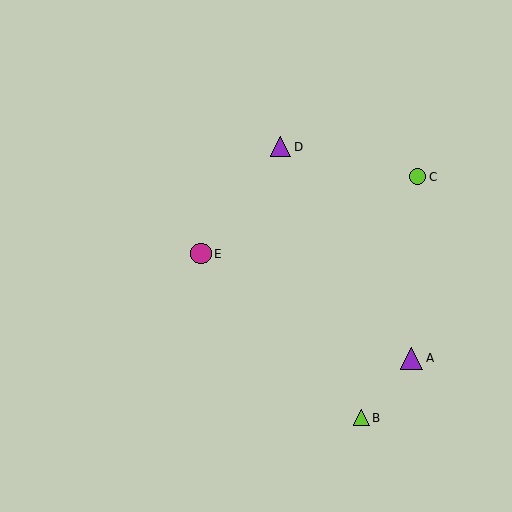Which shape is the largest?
The purple triangle (labeled A) is the largest.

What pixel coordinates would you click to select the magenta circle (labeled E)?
Click at (201, 254) to select the magenta circle E.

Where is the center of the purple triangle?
The center of the purple triangle is at (280, 147).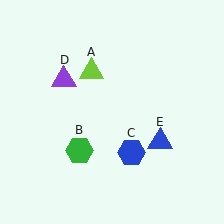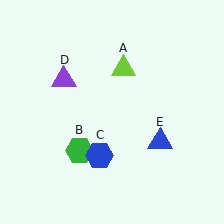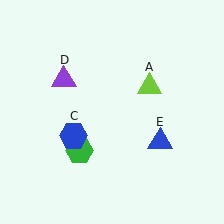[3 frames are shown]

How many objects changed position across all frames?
2 objects changed position: lime triangle (object A), blue hexagon (object C).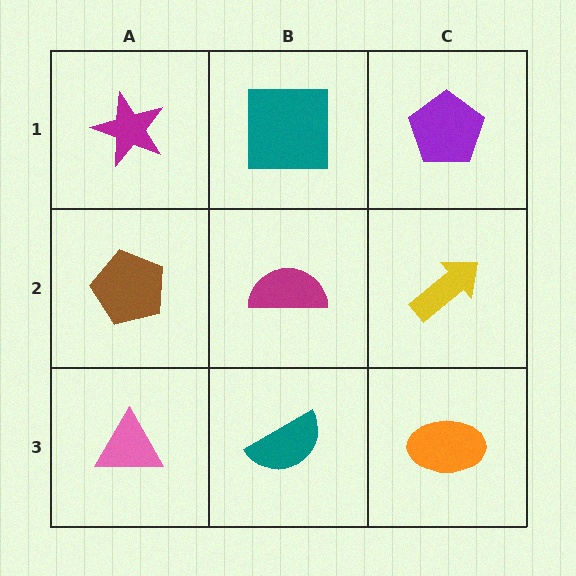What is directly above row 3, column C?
A yellow arrow.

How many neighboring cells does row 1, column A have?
2.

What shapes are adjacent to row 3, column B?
A magenta semicircle (row 2, column B), a pink triangle (row 3, column A), an orange ellipse (row 3, column C).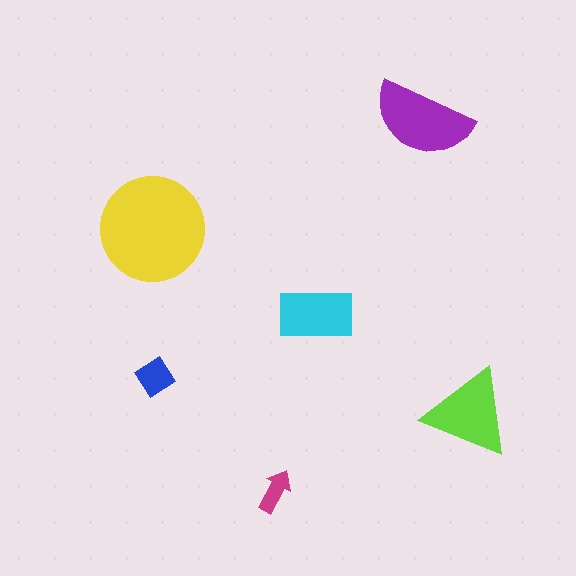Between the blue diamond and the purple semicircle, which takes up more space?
The purple semicircle.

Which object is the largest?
The yellow circle.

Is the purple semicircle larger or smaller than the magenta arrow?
Larger.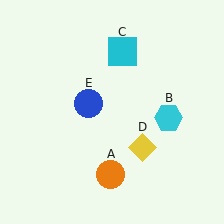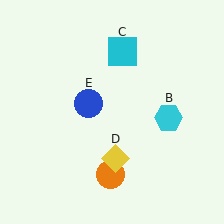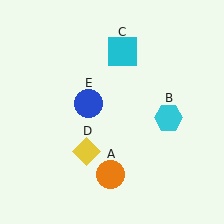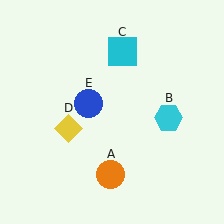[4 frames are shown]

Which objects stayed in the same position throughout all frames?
Orange circle (object A) and cyan hexagon (object B) and cyan square (object C) and blue circle (object E) remained stationary.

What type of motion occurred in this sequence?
The yellow diamond (object D) rotated clockwise around the center of the scene.